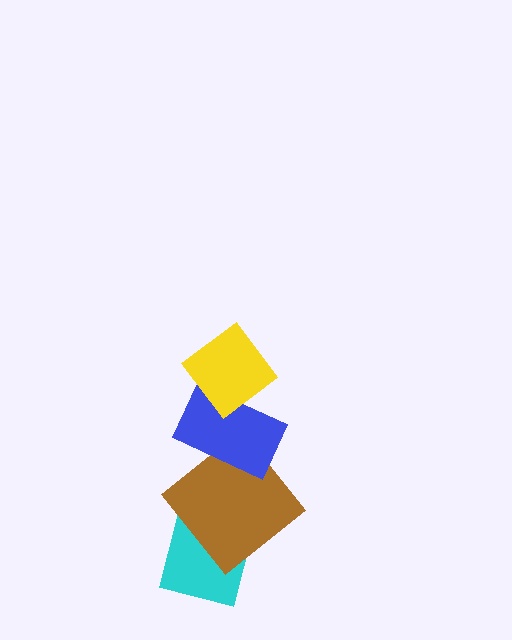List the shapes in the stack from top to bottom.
From top to bottom: the yellow diamond, the blue rectangle, the brown diamond, the cyan square.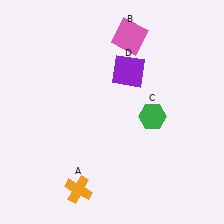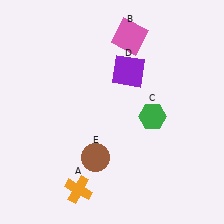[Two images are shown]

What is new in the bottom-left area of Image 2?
A brown circle (E) was added in the bottom-left area of Image 2.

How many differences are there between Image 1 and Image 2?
There is 1 difference between the two images.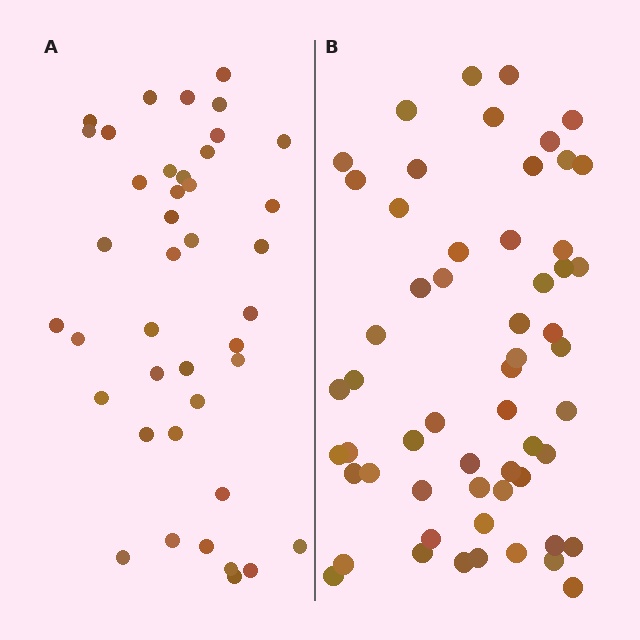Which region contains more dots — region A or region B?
Region B (the right region) has more dots.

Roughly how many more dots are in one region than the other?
Region B has approximately 15 more dots than region A.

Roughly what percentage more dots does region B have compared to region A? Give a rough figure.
About 40% more.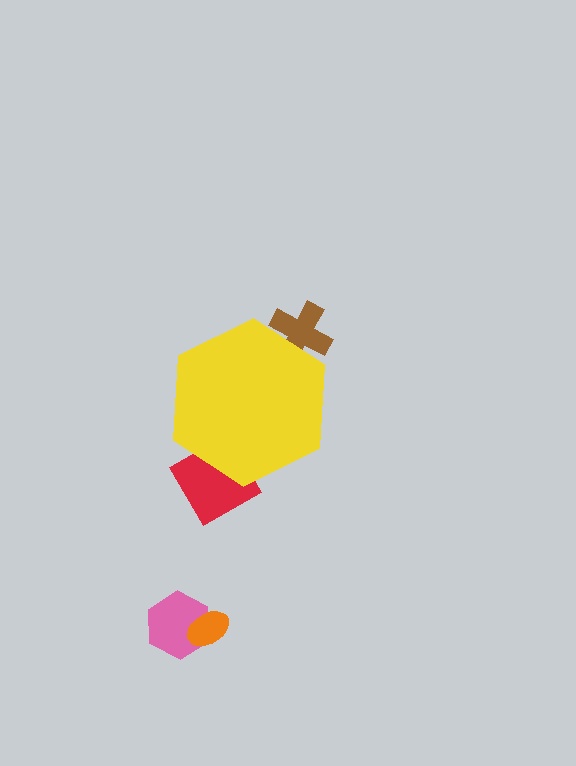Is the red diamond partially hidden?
Yes, the red diamond is partially hidden behind the yellow hexagon.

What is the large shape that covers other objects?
A yellow hexagon.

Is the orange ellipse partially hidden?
No, the orange ellipse is fully visible.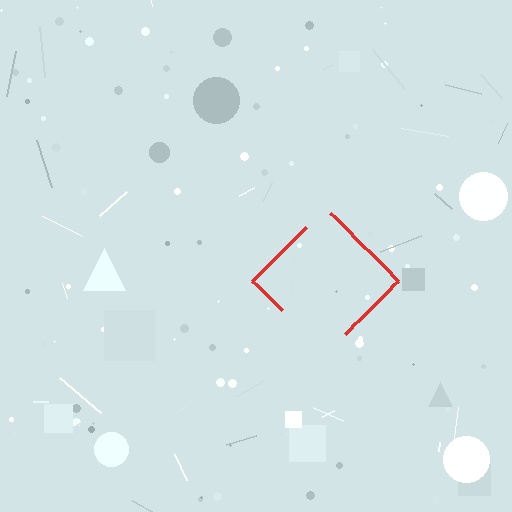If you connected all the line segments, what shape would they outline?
They would outline a diamond.